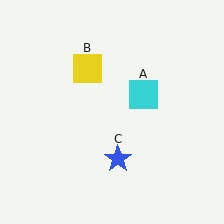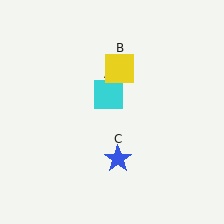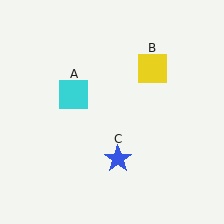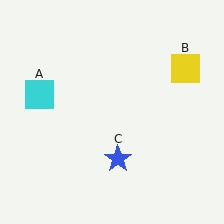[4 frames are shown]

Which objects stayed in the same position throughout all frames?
Blue star (object C) remained stationary.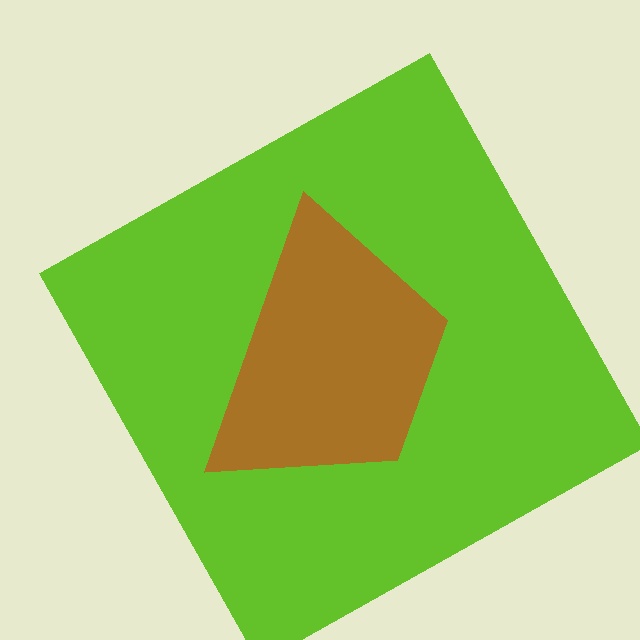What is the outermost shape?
The lime square.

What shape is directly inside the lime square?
The brown trapezoid.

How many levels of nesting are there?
2.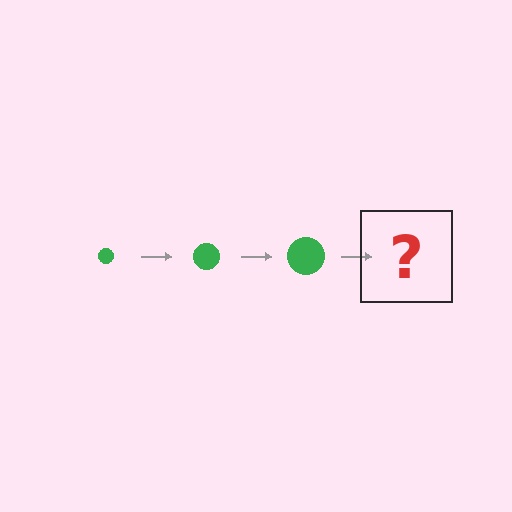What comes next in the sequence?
The next element should be a green circle, larger than the previous one.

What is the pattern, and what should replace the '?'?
The pattern is that the circle gets progressively larger each step. The '?' should be a green circle, larger than the previous one.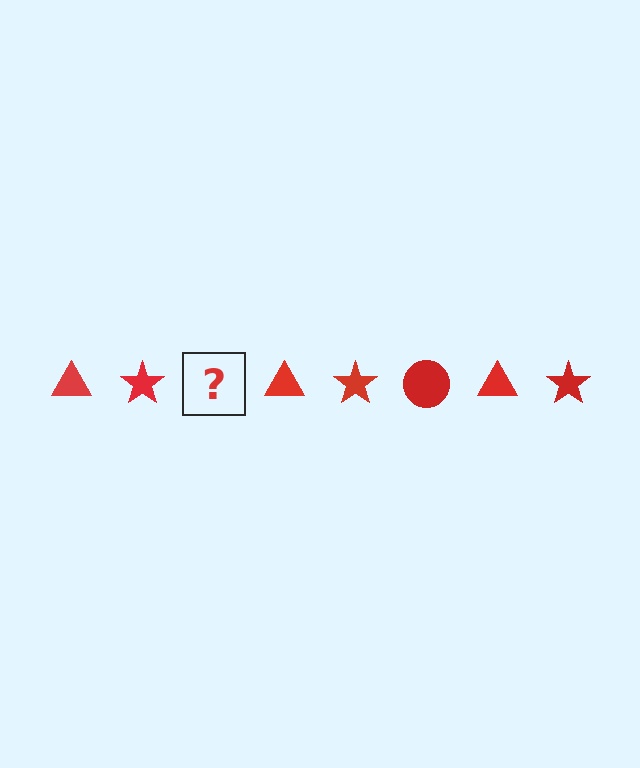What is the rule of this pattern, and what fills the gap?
The rule is that the pattern cycles through triangle, star, circle shapes in red. The gap should be filled with a red circle.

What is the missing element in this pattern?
The missing element is a red circle.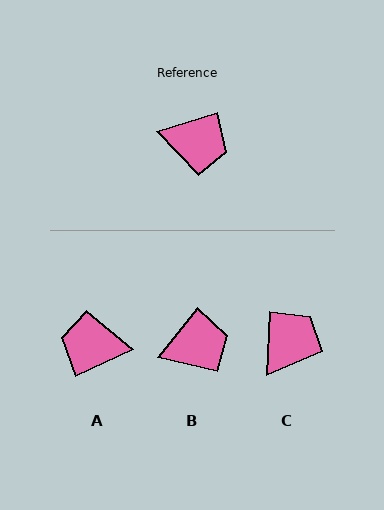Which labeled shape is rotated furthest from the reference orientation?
A, about 172 degrees away.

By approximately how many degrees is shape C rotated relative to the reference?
Approximately 70 degrees counter-clockwise.